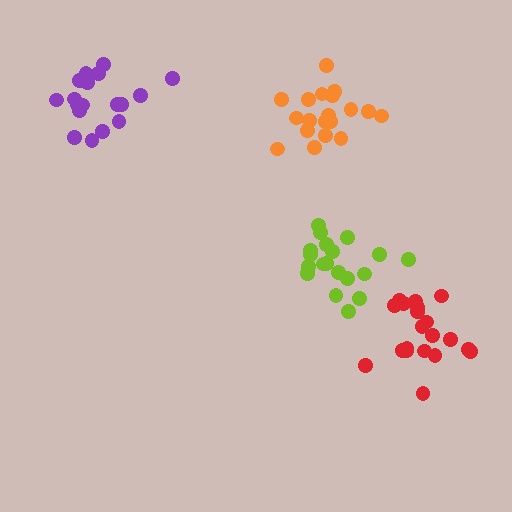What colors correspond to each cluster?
The clusters are colored: purple, red, orange, lime.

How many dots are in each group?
Group 1: 19 dots, Group 2: 20 dots, Group 3: 19 dots, Group 4: 19 dots (77 total).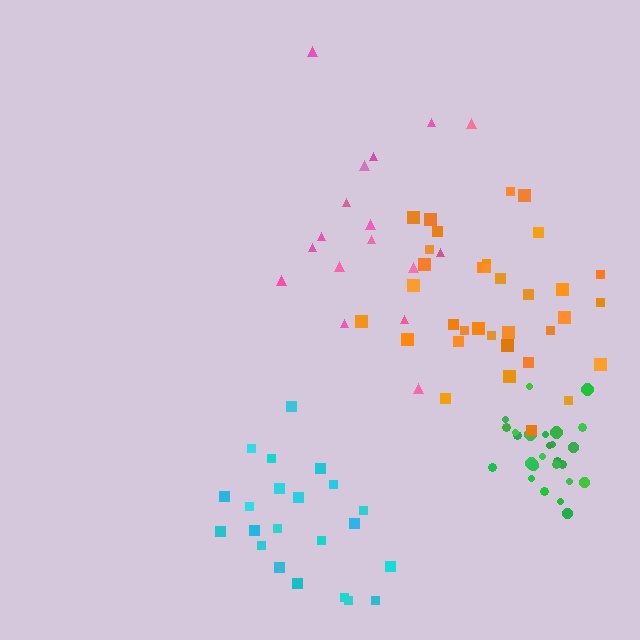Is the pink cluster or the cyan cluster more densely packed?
Cyan.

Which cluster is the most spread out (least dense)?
Pink.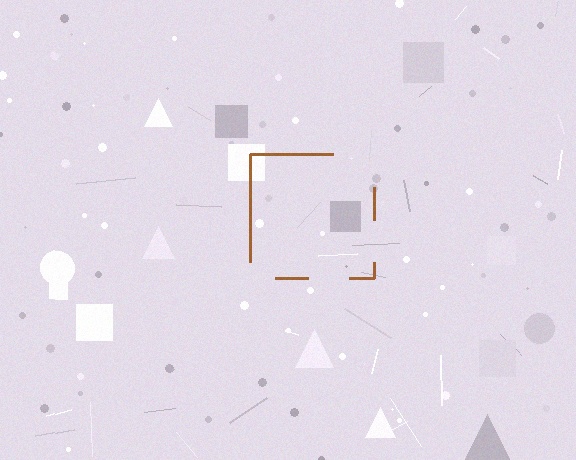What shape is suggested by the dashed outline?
The dashed outline suggests a square.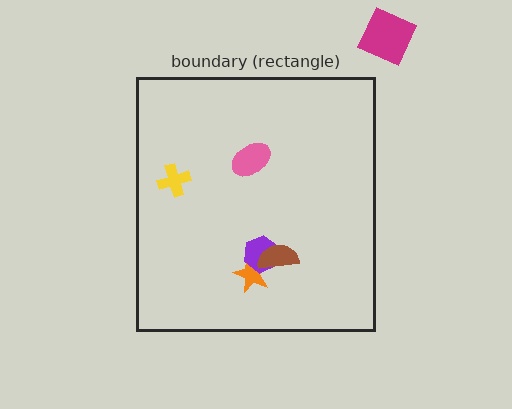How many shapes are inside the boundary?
5 inside, 1 outside.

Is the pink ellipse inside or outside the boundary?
Inside.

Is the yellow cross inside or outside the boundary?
Inside.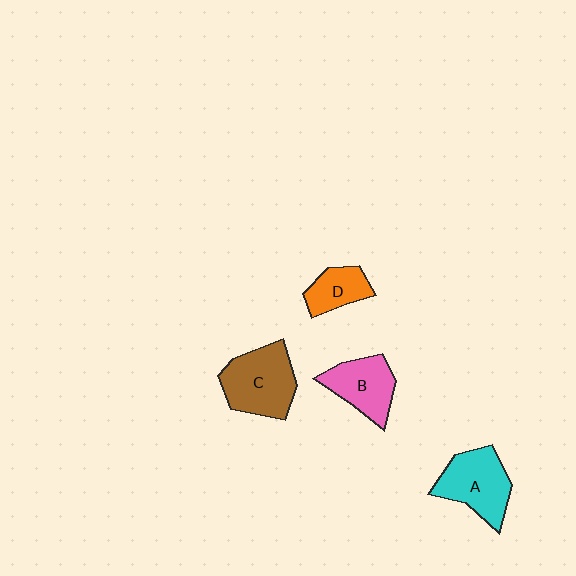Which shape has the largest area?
Shape C (brown).